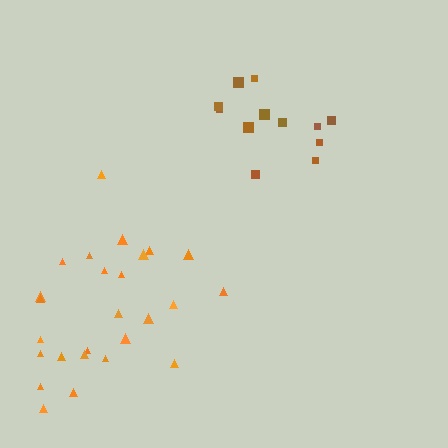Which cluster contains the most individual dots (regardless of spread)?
Orange (27).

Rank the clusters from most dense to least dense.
brown, orange.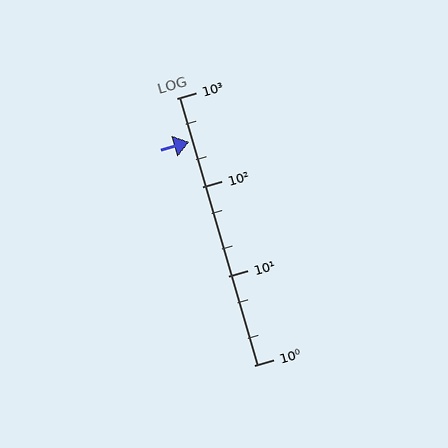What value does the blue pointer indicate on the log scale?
The pointer indicates approximately 320.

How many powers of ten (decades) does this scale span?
The scale spans 3 decades, from 1 to 1000.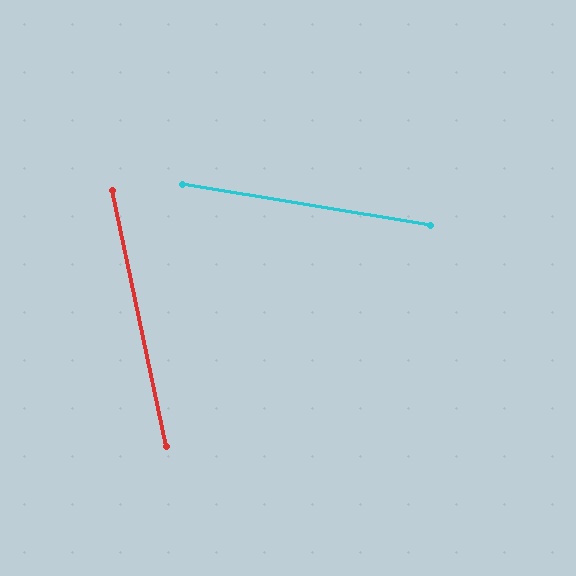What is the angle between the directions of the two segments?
Approximately 69 degrees.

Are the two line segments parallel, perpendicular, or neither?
Neither parallel nor perpendicular — they differ by about 69°.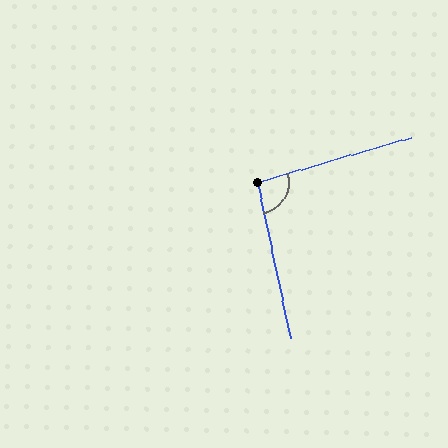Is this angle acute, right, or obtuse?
It is approximately a right angle.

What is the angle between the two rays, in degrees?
Approximately 95 degrees.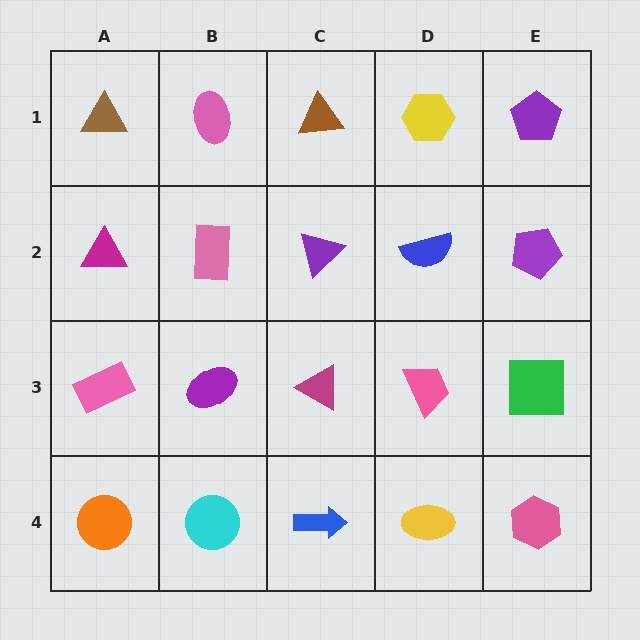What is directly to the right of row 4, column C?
A yellow ellipse.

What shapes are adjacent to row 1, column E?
A purple pentagon (row 2, column E), a yellow hexagon (row 1, column D).